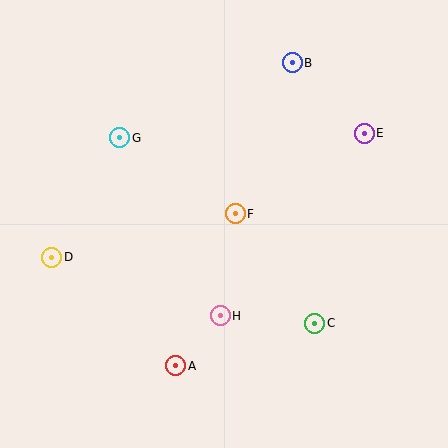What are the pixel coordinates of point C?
Point C is at (315, 323).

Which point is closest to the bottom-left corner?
Point A is closest to the bottom-left corner.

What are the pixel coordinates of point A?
Point A is at (176, 366).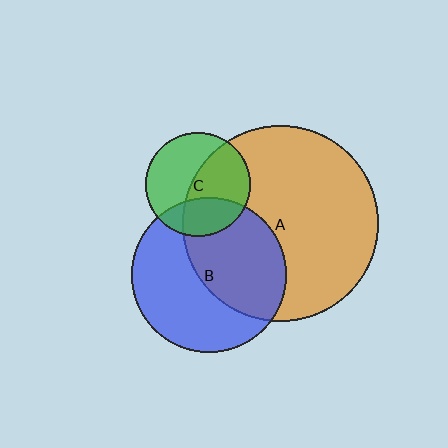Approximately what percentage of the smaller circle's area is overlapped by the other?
Approximately 50%.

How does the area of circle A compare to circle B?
Approximately 1.6 times.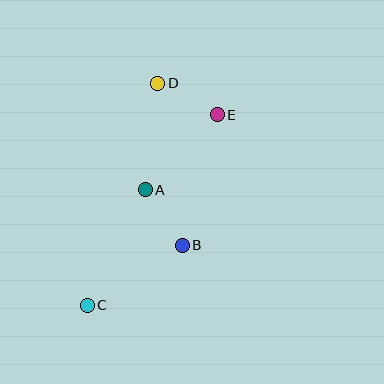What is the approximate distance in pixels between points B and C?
The distance between B and C is approximately 113 pixels.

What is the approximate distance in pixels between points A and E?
The distance between A and E is approximately 104 pixels.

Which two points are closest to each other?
Points A and B are closest to each other.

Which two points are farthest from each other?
Points C and D are farthest from each other.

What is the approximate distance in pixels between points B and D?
The distance between B and D is approximately 164 pixels.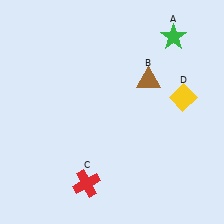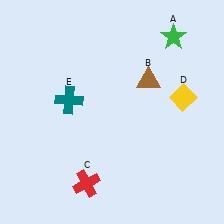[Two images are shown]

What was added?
A teal cross (E) was added in Image 2.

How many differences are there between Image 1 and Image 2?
There is 1 difference between the two images.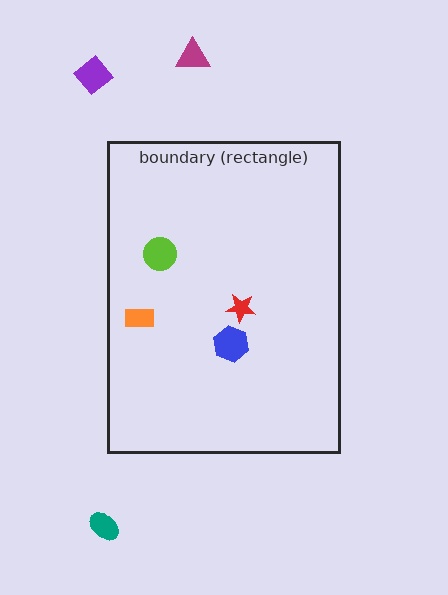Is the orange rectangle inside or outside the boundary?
Inside.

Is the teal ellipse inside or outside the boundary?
Outside.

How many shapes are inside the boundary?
4 inside, 3 outside.